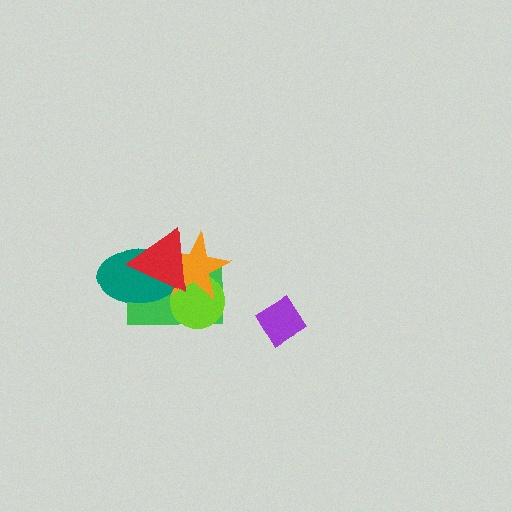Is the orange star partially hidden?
Yes, it is partially covered by another shape.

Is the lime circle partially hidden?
Yes, it is partially covered by another shape.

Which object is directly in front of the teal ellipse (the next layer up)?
The orange star is directly in front of the teal ellipse.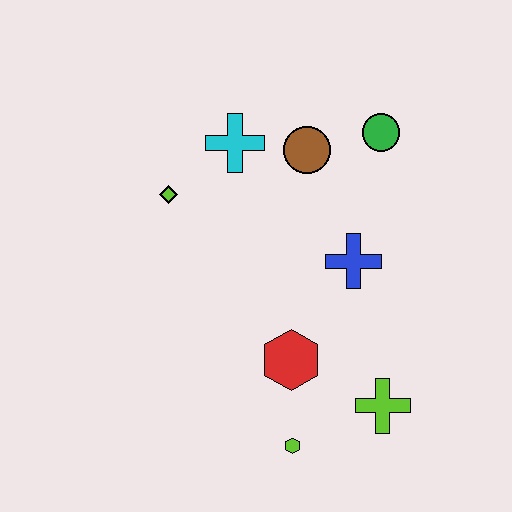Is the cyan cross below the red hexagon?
No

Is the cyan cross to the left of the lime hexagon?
Yes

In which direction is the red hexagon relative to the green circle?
The red hexagon is below the green circle.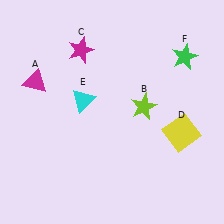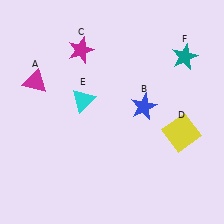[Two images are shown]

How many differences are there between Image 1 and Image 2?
There are 2 differences between the two images.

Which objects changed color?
B changed from lime to blue. F changed from green to teal.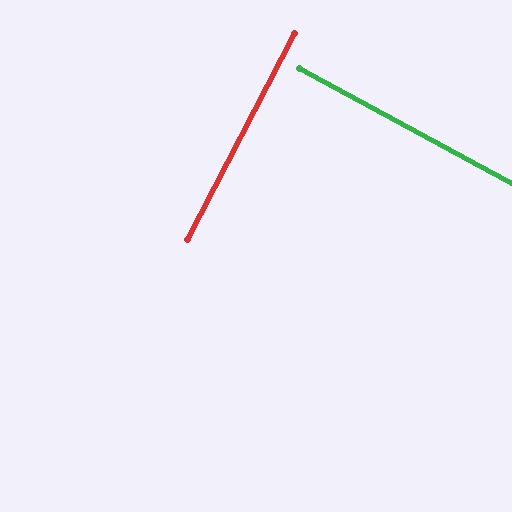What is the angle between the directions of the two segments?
Approximately 89 degrees.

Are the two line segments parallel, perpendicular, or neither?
Perpendicular — they meet at approximately 89°.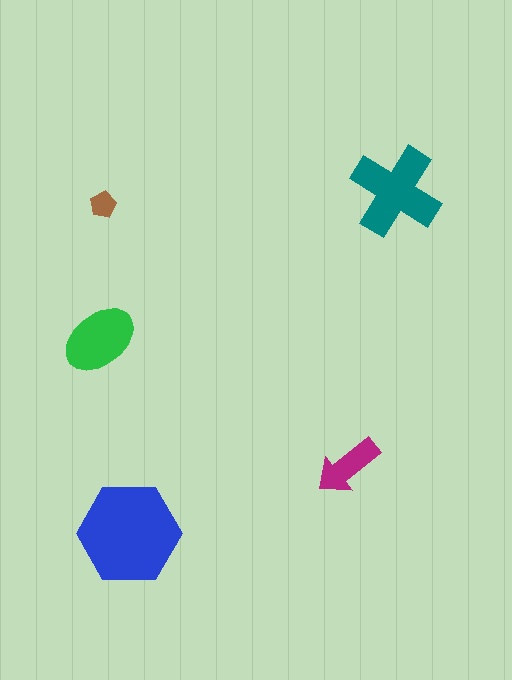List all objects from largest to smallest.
The blue hexagon, the teal cross, the green ellipse, the magenta arrow, the brown pentagon.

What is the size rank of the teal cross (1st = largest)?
2nd.